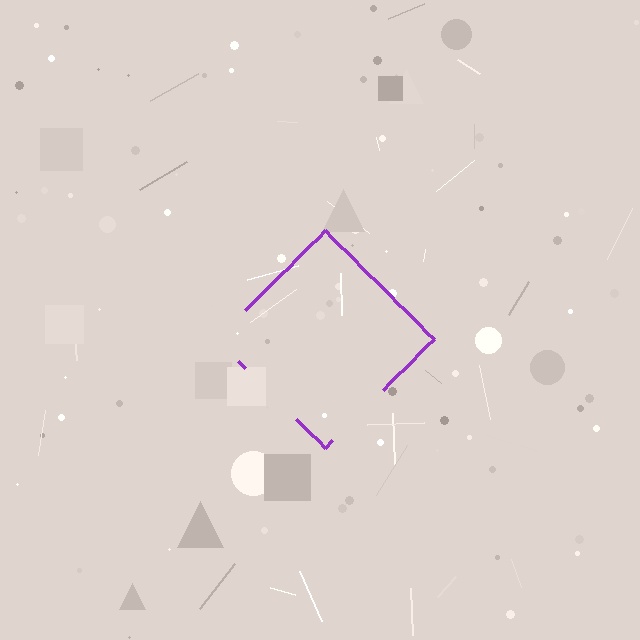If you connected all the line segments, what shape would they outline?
They would outline a diamond.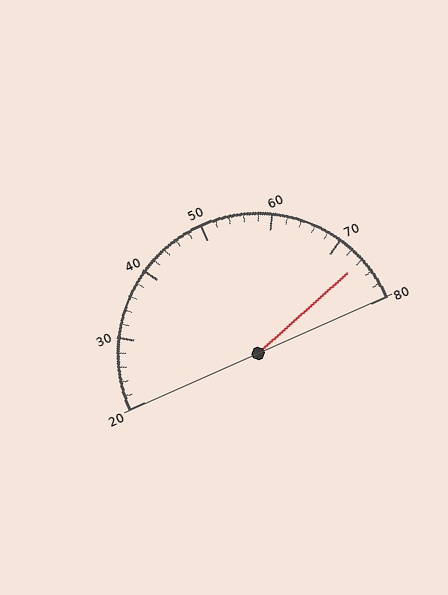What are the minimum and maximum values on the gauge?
The gauge ranges from 20 to 80.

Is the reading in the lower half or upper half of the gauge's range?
The reading is in the upper half of the range (20 to 80).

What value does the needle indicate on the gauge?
The needle indicates approximately 74.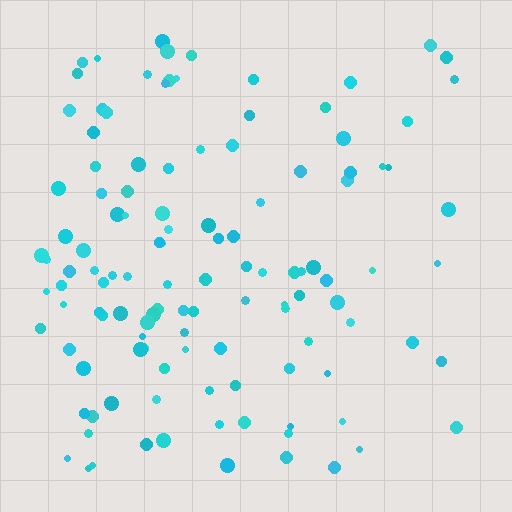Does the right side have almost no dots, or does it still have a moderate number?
Still a moderate number, just noticeably fewer than the left.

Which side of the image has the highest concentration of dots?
The left.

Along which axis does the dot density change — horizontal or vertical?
Horizontal.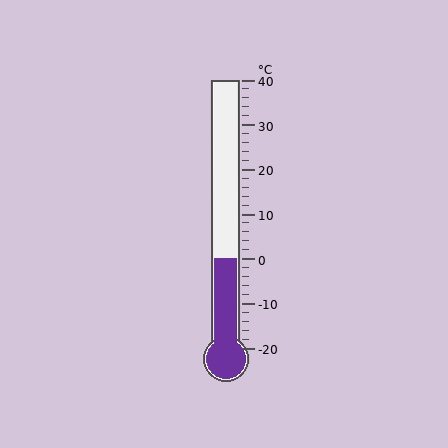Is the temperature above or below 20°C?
The temperature is below 20°C.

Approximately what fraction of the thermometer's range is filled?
The thermometer is filled to approximately 35% of its range.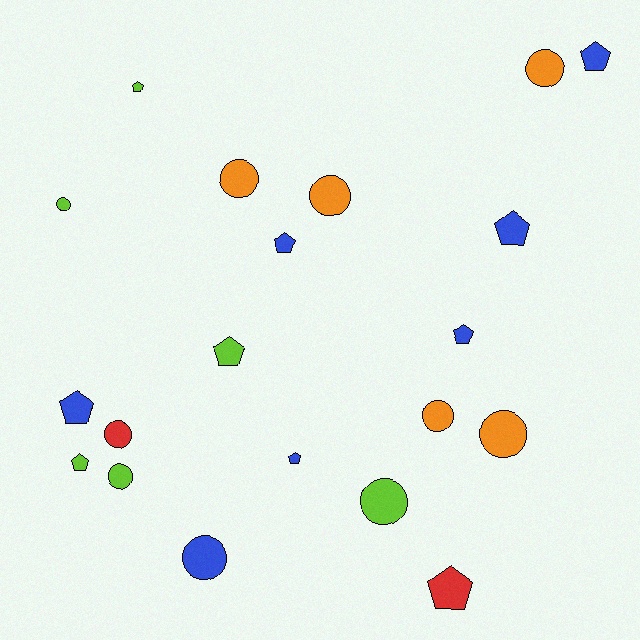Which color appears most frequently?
Blue, with 7 objects.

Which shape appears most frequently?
Circle, with 10 objects.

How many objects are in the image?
There are 20 objects.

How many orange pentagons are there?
There are no orange pentagons.